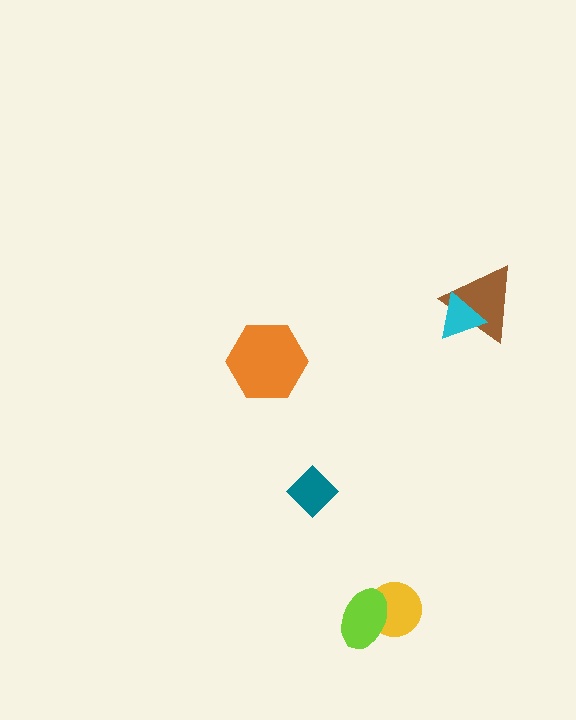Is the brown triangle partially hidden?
Yes, it is partially covered by another shape.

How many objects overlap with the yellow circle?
1 object overlaps with the yellow circle.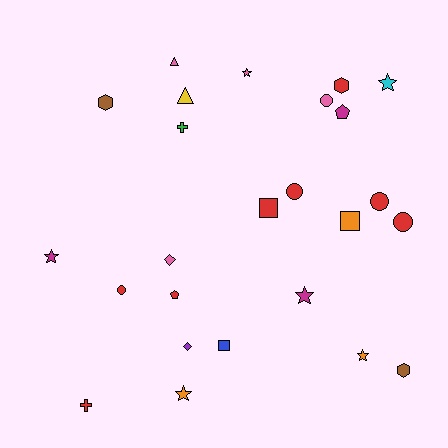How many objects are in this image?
There are 25 objects.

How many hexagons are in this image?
There are 3 hexagons.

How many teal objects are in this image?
There are no teal objects.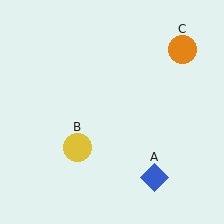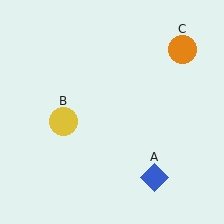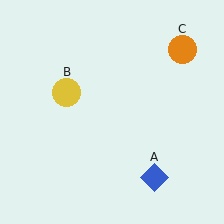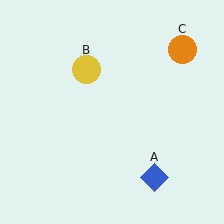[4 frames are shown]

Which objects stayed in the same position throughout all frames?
Blue diamond (object A) and orange circle (object C) remained stationary.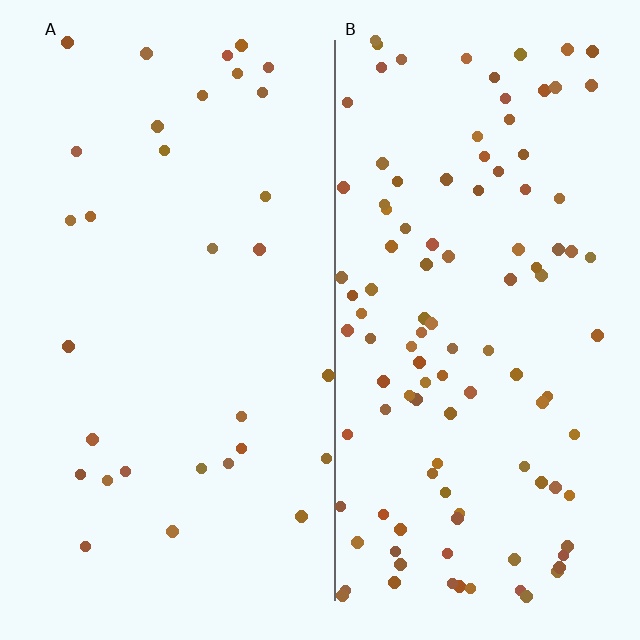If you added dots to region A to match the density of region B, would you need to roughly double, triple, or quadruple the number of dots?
Approximately quadruple.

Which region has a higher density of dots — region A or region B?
B (the right).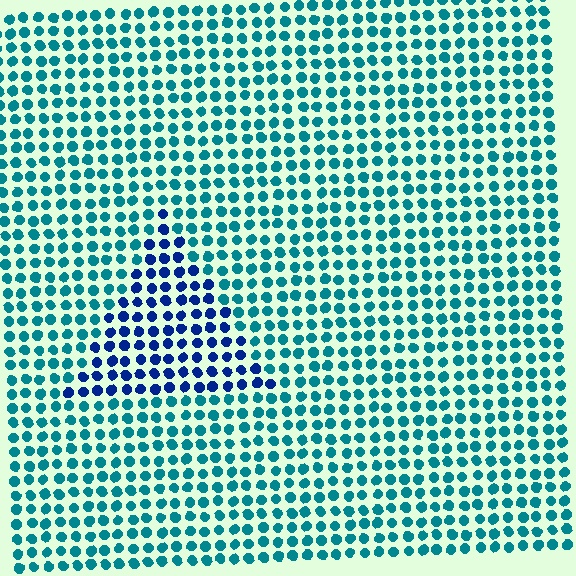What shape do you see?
I see a triangle.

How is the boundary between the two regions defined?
The boundary is defined purely by a slight shift in hue (about 42 degrees). Spacing, size, and orientation are identical on both sides.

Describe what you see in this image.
The image is filled with small teal elements in a uniform arrangement. A triangle-shaped region is visible where the elements are tinted to a slightly different hue, forming a subtle color boundary.